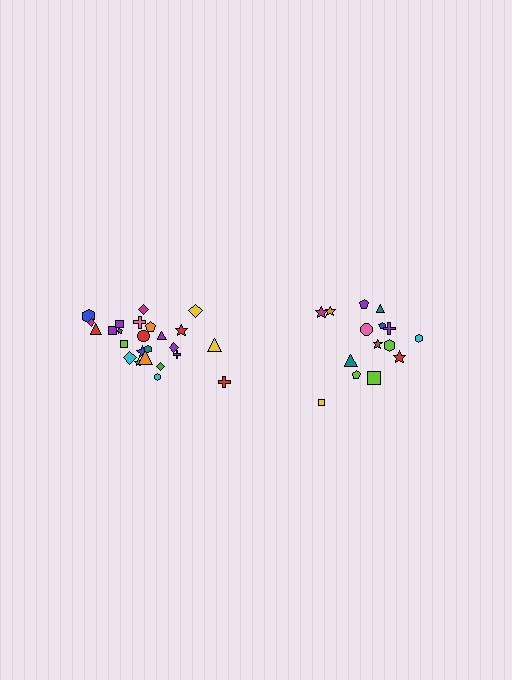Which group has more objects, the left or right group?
The left group.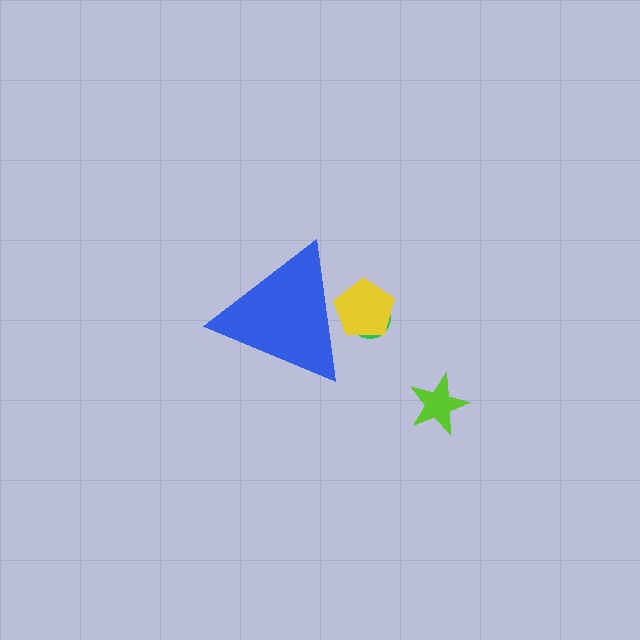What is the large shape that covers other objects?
A blue triangle.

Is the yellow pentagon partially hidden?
Yes, the yellow pentagon is partially hidden behind the blue triangle.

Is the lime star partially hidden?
No, the lime star is fully visible.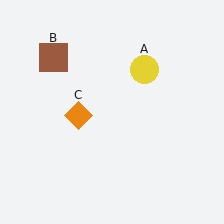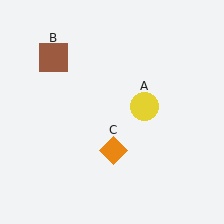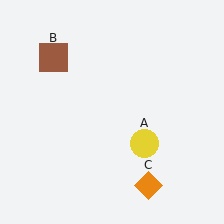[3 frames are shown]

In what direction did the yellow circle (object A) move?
The yellow circle (object A) moved down.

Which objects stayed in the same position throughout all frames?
Brown square (object B) remained stationary.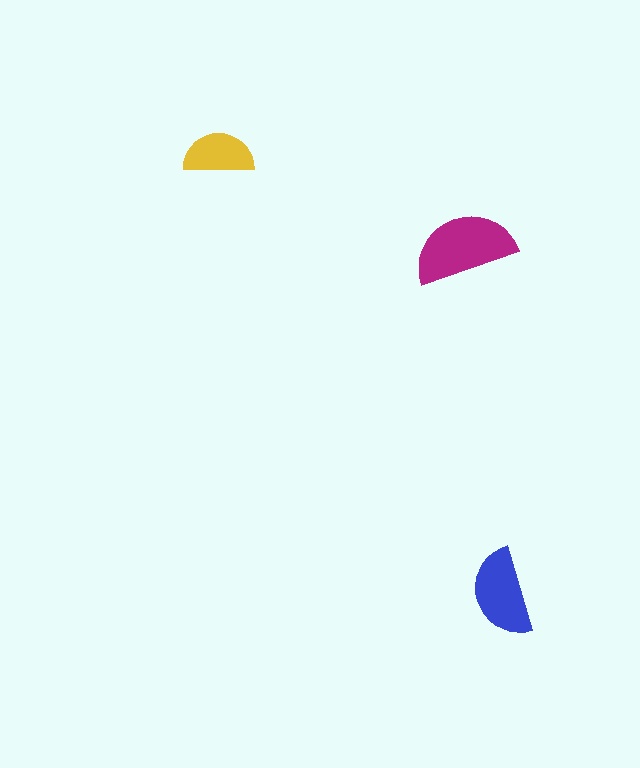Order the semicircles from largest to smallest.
the magenta one, the blue one, the yellow one.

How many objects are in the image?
There are 3 objects in the image.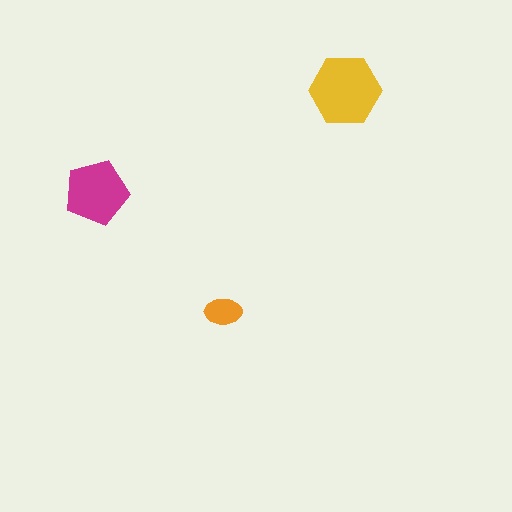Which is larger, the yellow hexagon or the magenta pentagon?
The yellow hexagon.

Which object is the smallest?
The orange ellipse.